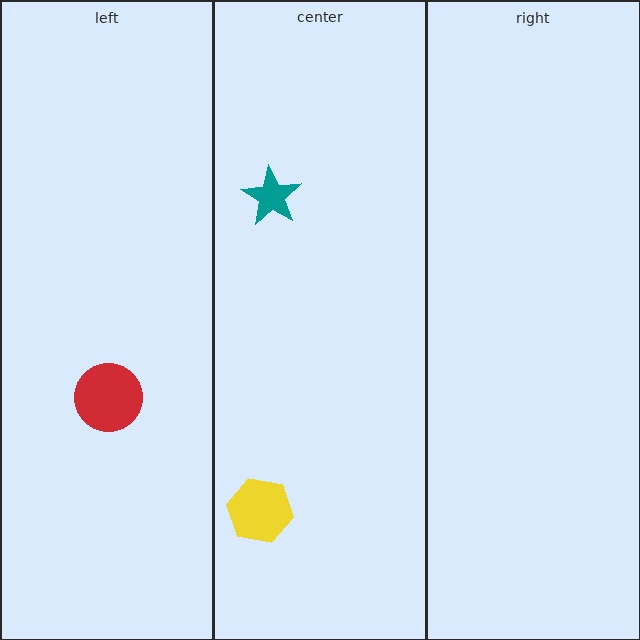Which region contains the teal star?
The center region.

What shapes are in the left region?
The red circle.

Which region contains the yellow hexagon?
The center region.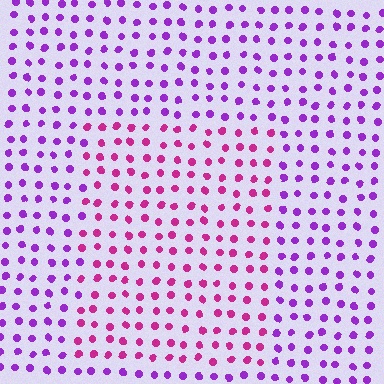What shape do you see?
I see a rectangle.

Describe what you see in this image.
The image is filled with small purple elements in a uniform arrangement. A rectangle-shaped region is visible where the elements are tinted to a slightly different hue, forming a subtle color boundary.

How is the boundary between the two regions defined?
The boundary is defined purely by a slight shift in hue (about 39 degrees). Spacing, size, and orientation are identical on both sides.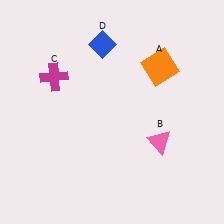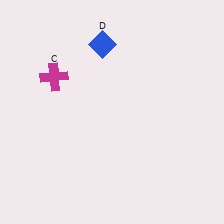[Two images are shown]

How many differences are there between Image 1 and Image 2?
There are 2 differences between the two images.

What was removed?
The pink triangle (B), the orange square (A) were removed in Image 2.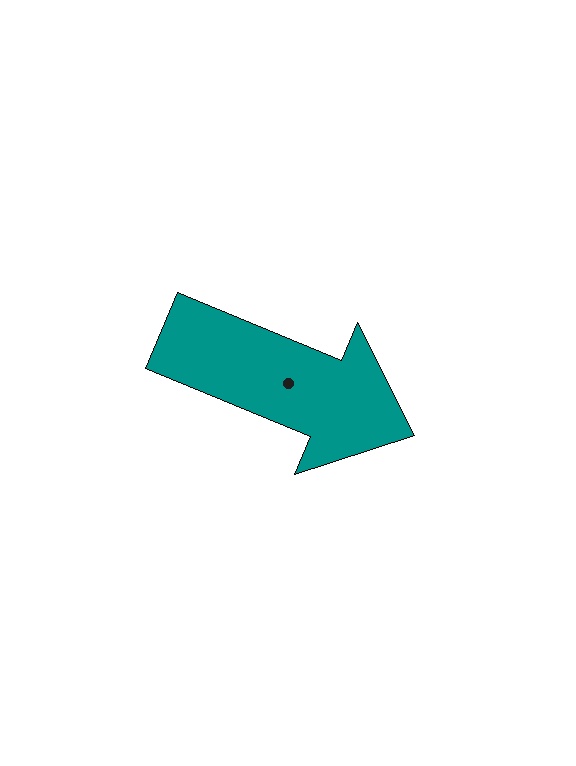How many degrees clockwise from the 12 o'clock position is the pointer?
Approximately 113 degrees.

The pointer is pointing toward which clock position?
Roughly 4 o'clock.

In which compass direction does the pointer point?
Southeast.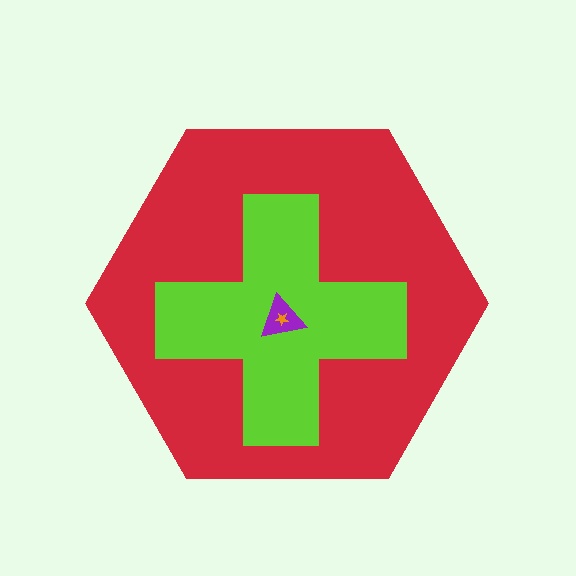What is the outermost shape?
The red hexagon.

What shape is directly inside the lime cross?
The purple triangle.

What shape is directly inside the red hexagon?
The lime cross.